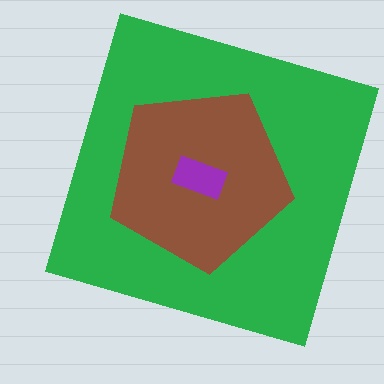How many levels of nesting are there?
3.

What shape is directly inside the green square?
The brown pentagon.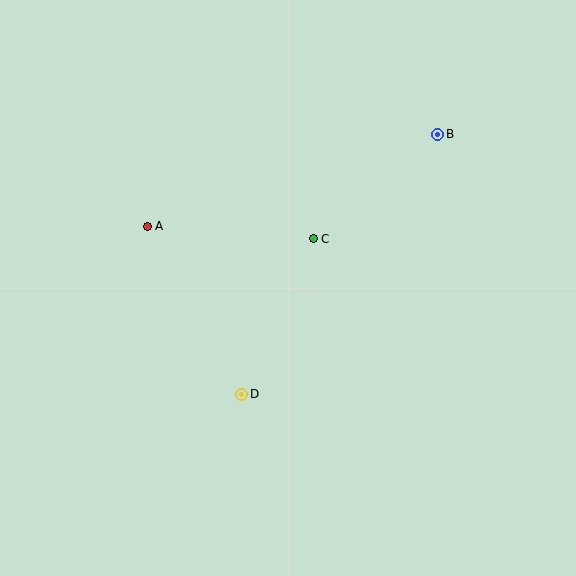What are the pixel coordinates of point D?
Point D is at (242, 394).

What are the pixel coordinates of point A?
Point A is at (147, 226).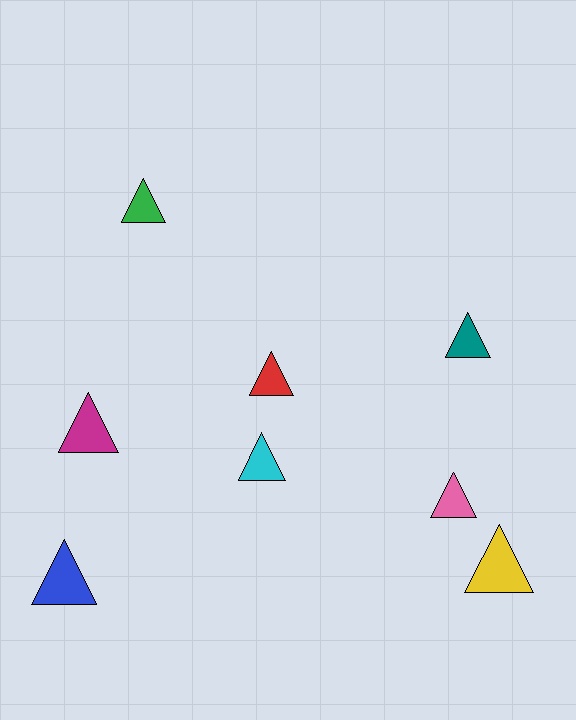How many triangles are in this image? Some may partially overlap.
There are 8 triangles.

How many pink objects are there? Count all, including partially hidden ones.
There is 1 pink object.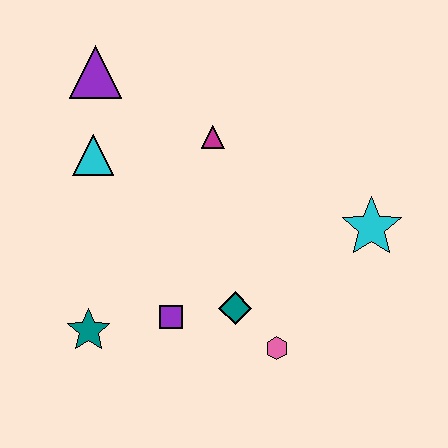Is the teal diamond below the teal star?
No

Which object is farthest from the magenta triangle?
The teal star is farthest from the magenta triangle.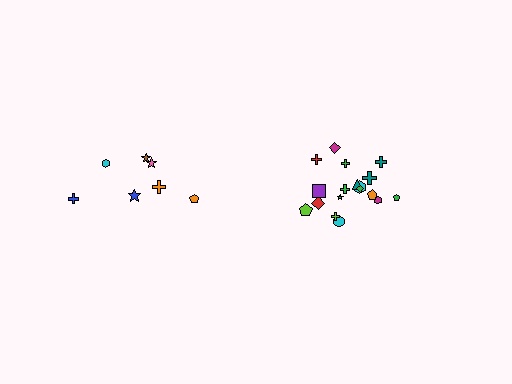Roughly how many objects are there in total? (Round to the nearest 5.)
Roughly 25 objects in total.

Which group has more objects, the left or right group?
The right group.